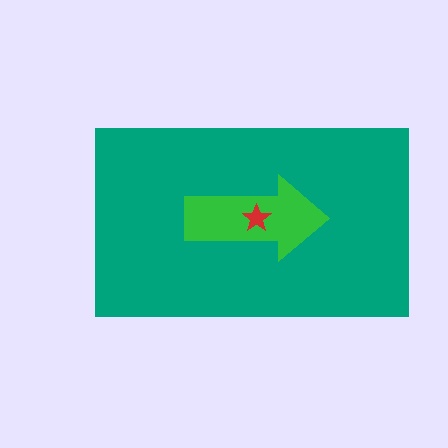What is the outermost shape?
The teal rectangle.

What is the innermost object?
The red star.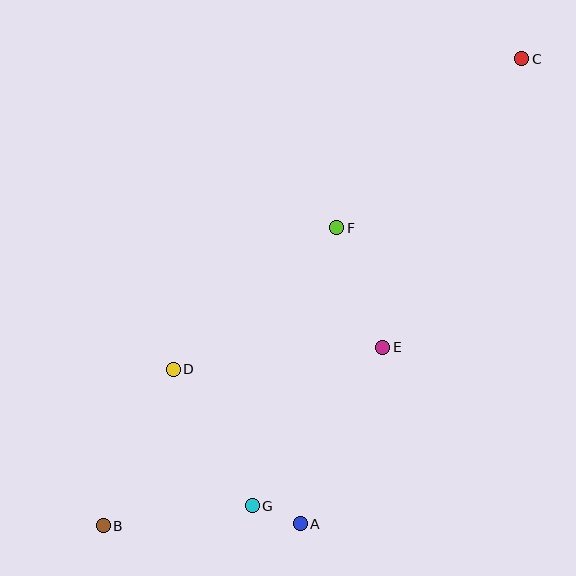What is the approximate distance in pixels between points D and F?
The distance between D and F is approximately 216 pixels.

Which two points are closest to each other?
Points A and G are closest to each other.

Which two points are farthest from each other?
Points B and C are farthest from each other.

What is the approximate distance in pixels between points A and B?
The distance between A and B is approximately 197 pixels.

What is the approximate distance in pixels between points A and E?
The distance between A and E is approximately 195 pixels.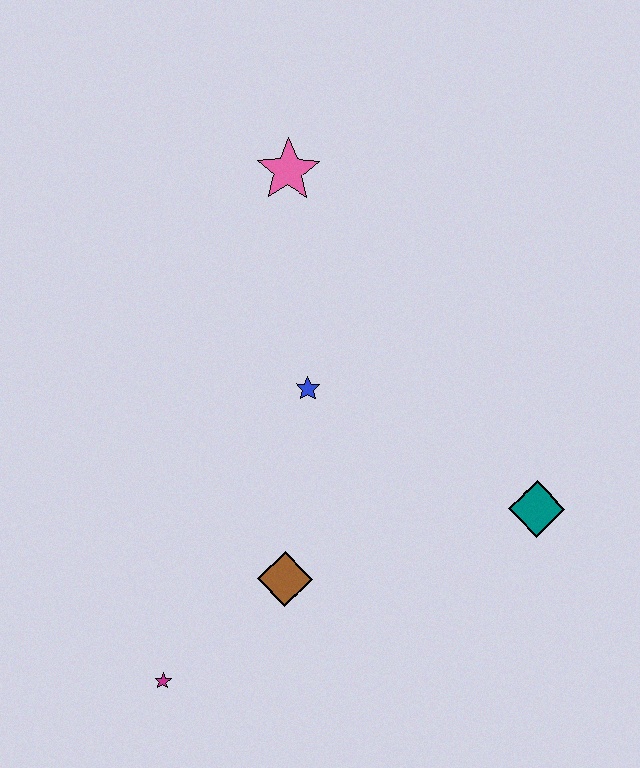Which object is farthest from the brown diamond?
The pink star is farthest from the brown diamond.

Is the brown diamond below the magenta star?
No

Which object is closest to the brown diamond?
The magenta star is closest to the brown diamond.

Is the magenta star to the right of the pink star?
No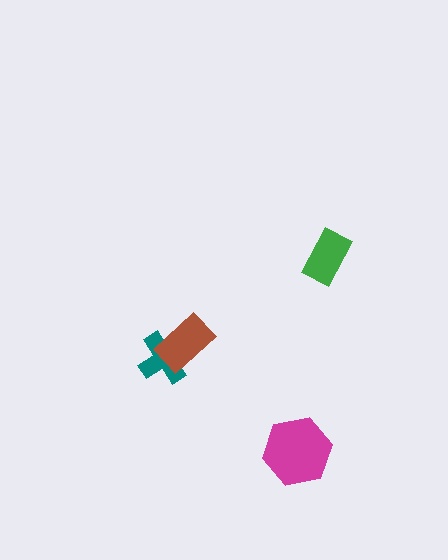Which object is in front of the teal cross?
The brown rectangle is in front of the teal cross.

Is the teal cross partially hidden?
Yes, it is partially covered by another shape.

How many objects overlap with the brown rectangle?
1 object overlaps with the brown rectangle.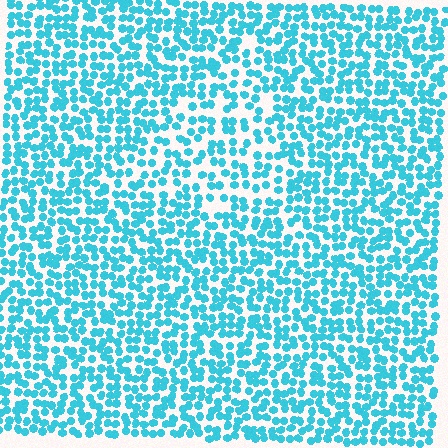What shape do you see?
I see a triangle.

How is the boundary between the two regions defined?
The boundary is defined by a change in element density (approximately 1.5x ratio). All elements are the same color, size, and shape.